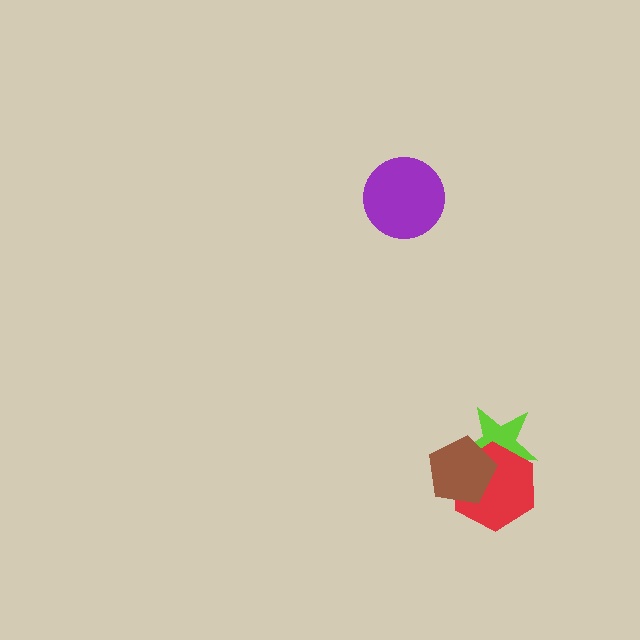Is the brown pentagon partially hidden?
No, no other shape covers it.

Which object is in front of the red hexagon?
The brown pentagon is in front of the red hexagon.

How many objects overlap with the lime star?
2 objects overlap with the lime star.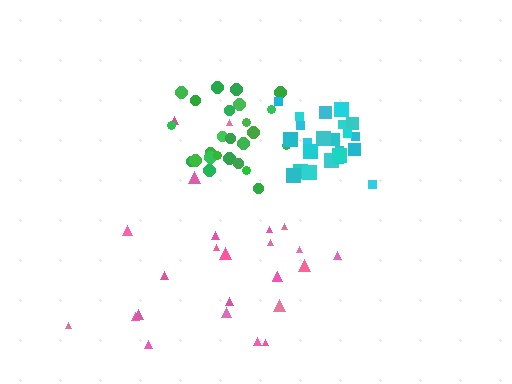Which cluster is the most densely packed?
Cyan.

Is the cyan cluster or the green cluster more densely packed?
Cyan.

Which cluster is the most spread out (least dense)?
Pink.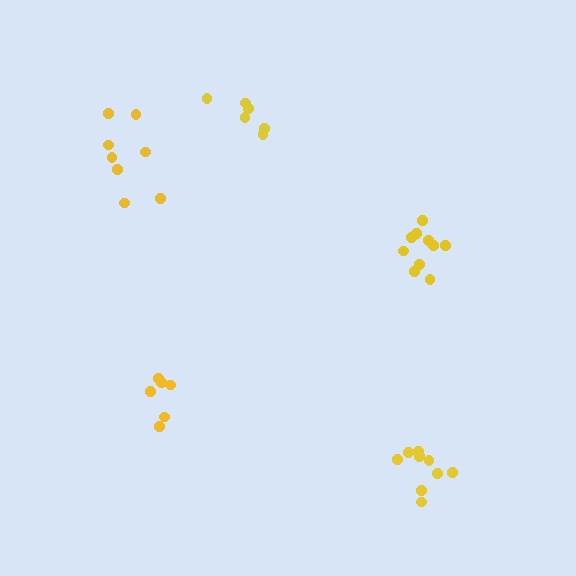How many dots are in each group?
Group 1: 6 dots, Group 2: 10 dots, Group 3: 9 dots, Group 4: 8 dots, Group 5: 6 dots (39 total).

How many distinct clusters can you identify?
There are 5 distinct clusters.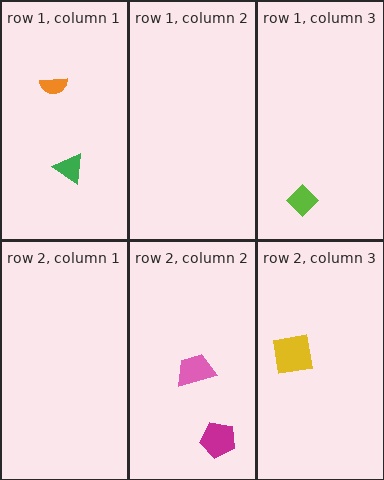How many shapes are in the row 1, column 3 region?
1.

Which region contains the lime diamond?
The row 1, column 3 region.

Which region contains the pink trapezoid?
The row 2, column 2 region.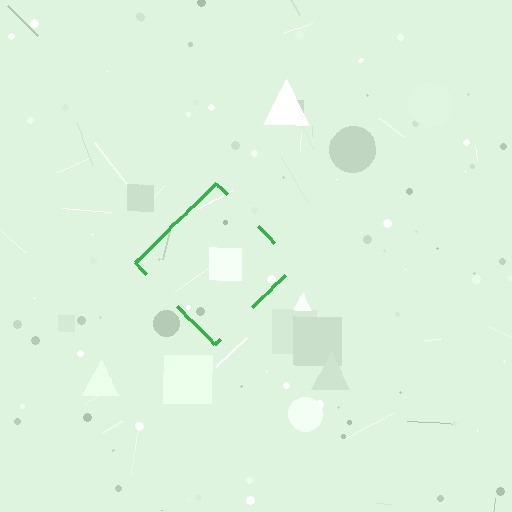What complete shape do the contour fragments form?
The contour fragments form a diamond.